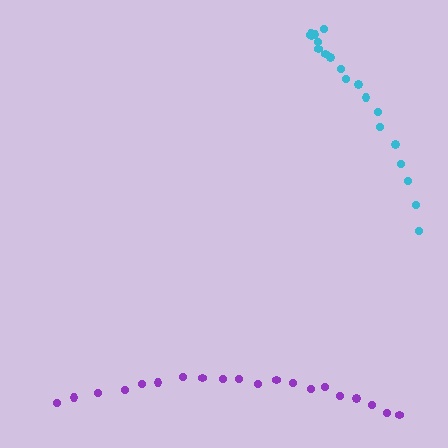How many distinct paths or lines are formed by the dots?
There are 2 distinct paths.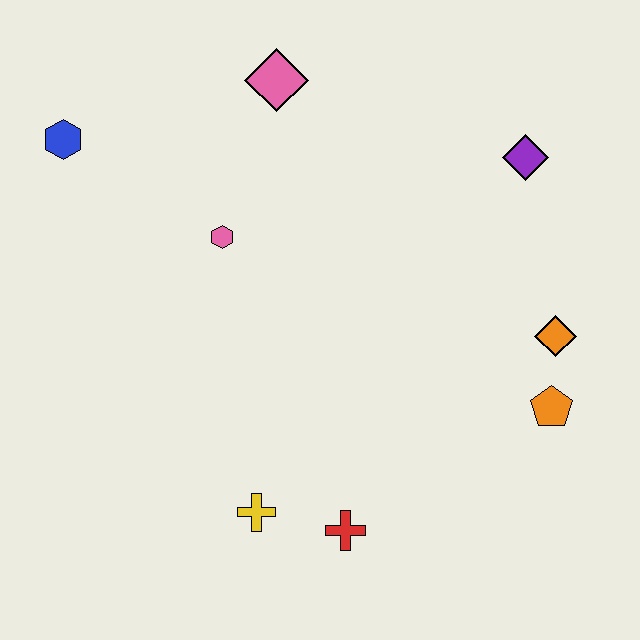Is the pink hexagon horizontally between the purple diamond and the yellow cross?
No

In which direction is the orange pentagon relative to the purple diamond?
The orange pentagon is below the purple diamond.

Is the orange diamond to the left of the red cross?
No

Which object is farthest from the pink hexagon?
The orange pentagon is farthest from the pink hexagon.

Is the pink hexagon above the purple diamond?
No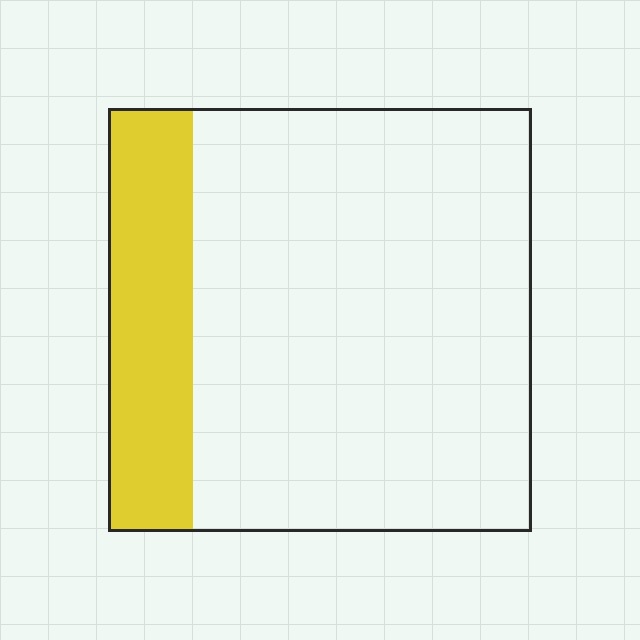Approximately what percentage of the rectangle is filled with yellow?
Approximately 20%.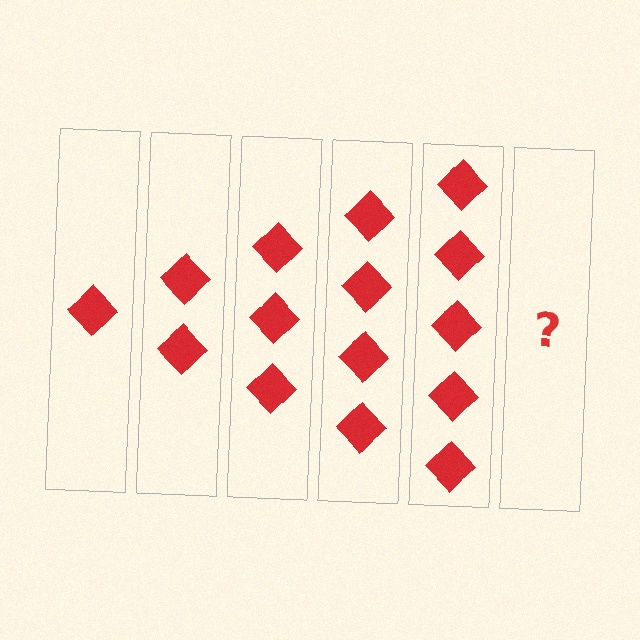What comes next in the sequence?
The next element should be 6 diamonds.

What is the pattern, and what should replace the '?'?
The pattern is that each step adds one more diamond. The '?' should be 6 diamonds.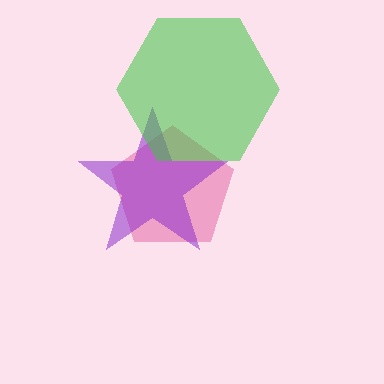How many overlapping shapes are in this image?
There are 3 overlapping shapes in the image.